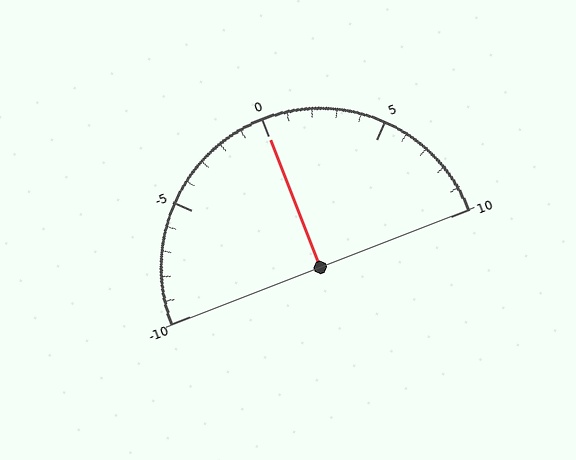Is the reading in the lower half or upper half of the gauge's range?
The reading is in the upper half of the range (-10 to 10).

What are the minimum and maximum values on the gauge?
The gauge ranges from -10 to 10.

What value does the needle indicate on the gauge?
The needle indicates approximately 0.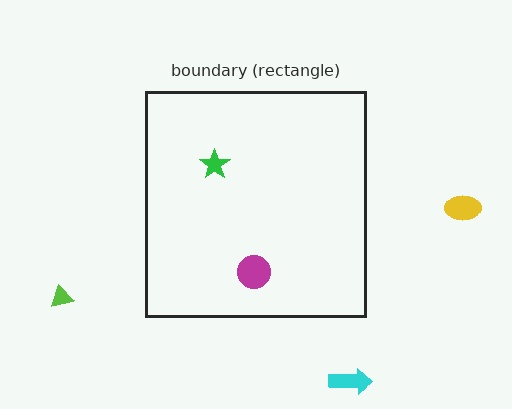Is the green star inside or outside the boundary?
Inside.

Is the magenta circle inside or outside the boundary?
Inside.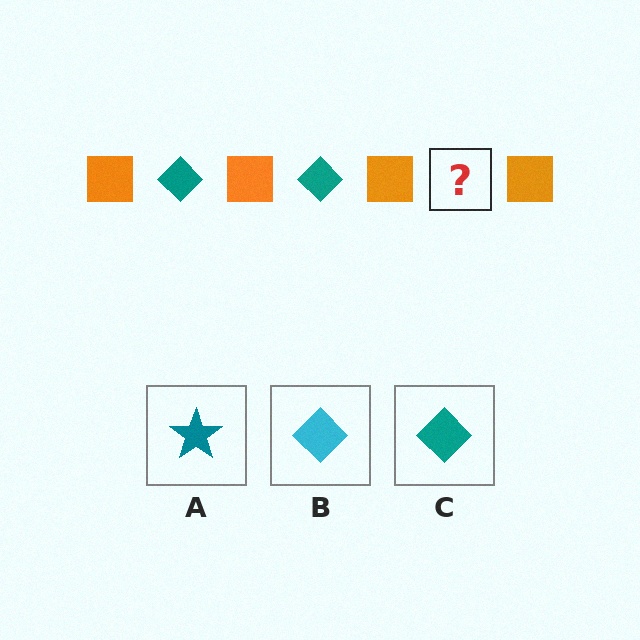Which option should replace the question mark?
Option C.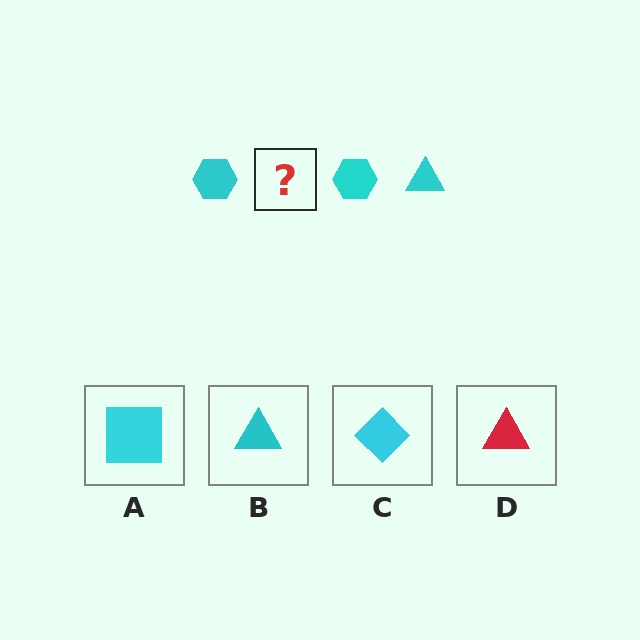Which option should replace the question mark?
Option B.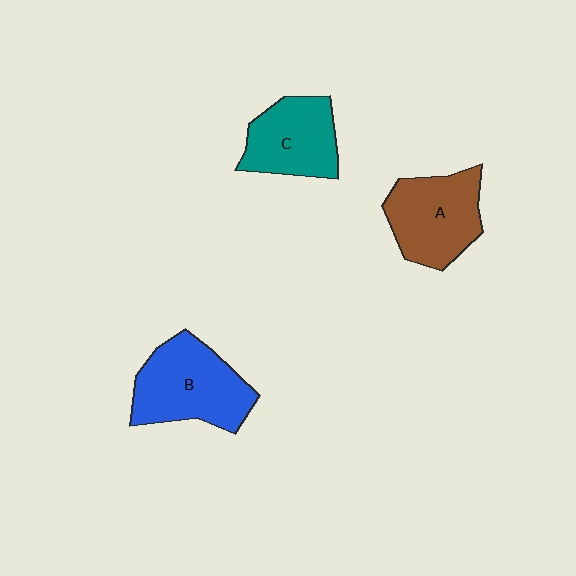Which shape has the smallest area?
Shape C (teal).